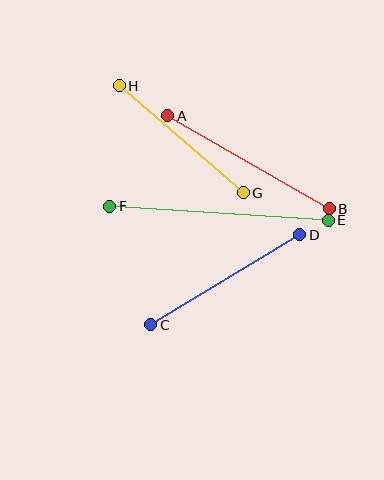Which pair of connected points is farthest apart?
Points E and F are farthest apart.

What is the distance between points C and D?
The distance is approximately 175 pixels.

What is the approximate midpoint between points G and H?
The midpoint is at approximately (181, 139) pixels.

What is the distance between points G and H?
The distance is approximately 163 pixels.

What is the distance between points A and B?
The distance is approximately 187 pixels.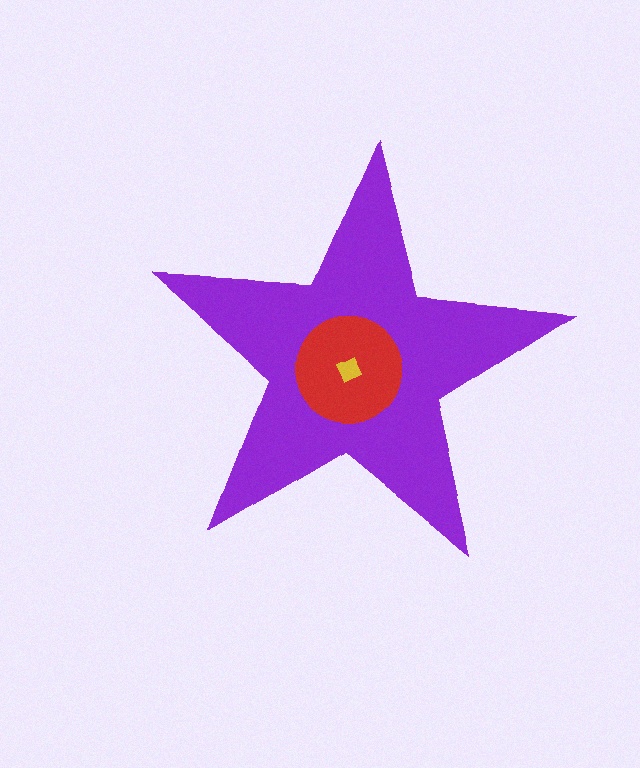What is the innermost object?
The yellow diamond.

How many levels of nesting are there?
3.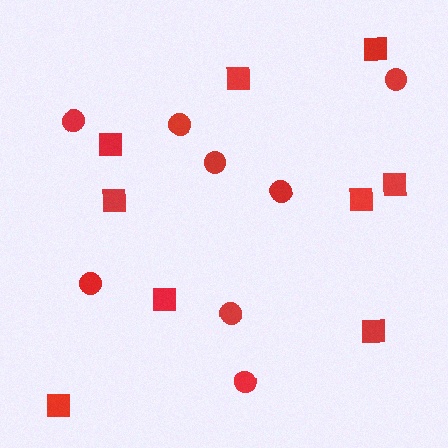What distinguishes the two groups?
There are 2 groups: one group of squares (9) and one group of circles (8).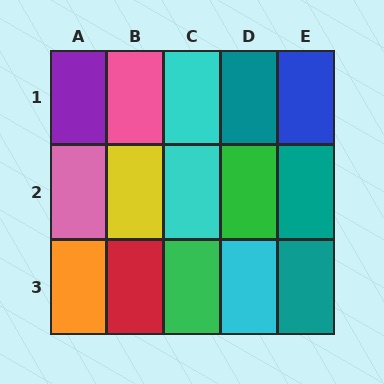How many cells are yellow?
1 cell is yellow.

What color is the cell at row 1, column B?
Pink.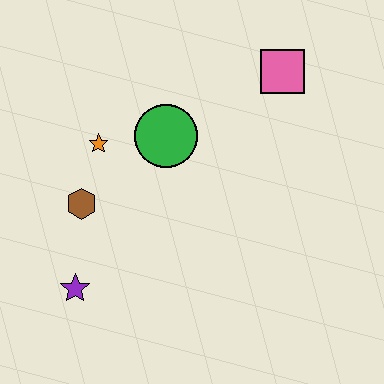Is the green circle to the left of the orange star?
No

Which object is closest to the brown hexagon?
The orange star is closest to the brown hexagon.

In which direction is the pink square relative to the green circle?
The pink square is to the right of the green circle.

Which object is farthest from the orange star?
The pink square is farthest from the orange star.